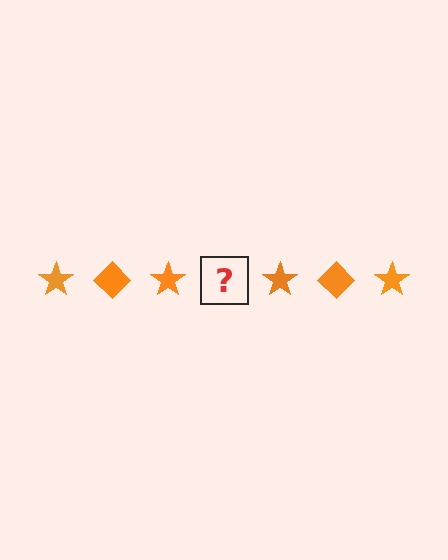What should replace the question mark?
The question mark should be replaced with an orange diamond.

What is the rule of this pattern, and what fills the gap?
The rule is that the pattern cycles through star, diamond shapes in orange. The gap should be filled with an orange diamond.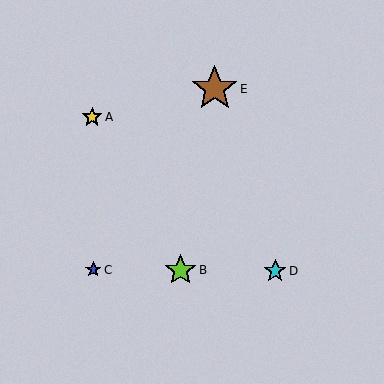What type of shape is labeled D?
Shape D is a cyan star.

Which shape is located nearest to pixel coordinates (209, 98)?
The brown star (labeled E) at (215, 89) is nearest to that location.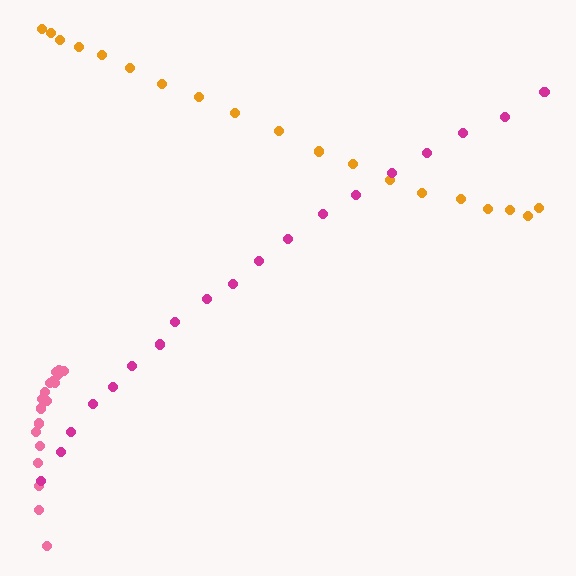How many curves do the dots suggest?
There are 3 distinct paths.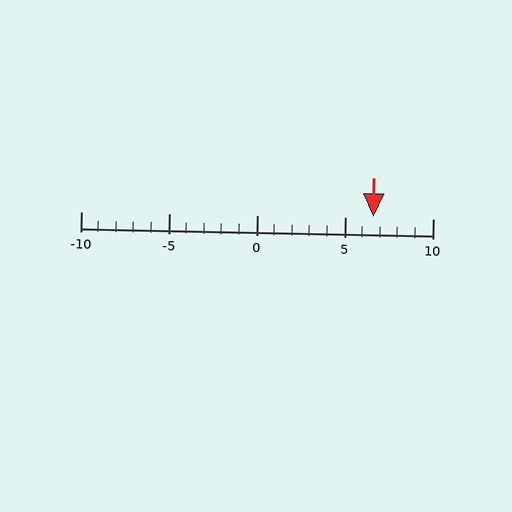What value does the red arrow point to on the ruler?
The red arrow points to approximately 7.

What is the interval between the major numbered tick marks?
The major tick marks are spaced 5 units apart.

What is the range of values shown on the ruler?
The ruler shows values from -10 to 10.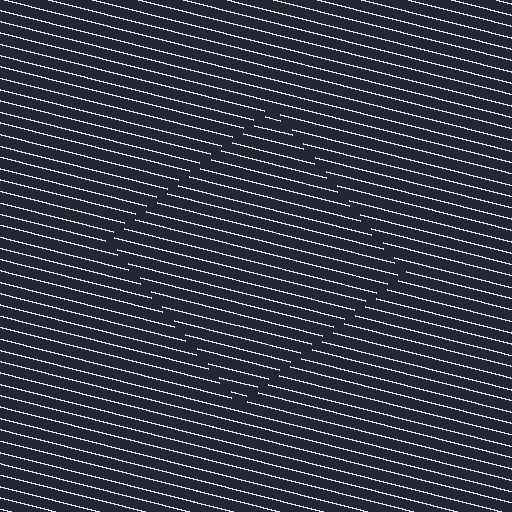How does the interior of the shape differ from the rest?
The interior of the shape contains the same grating, shifted by half a period — the contour is defined by the phase discontinuity where line-ends from the inner and outer gratings abut.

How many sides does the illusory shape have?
4 sides — the line-ends trace a square.